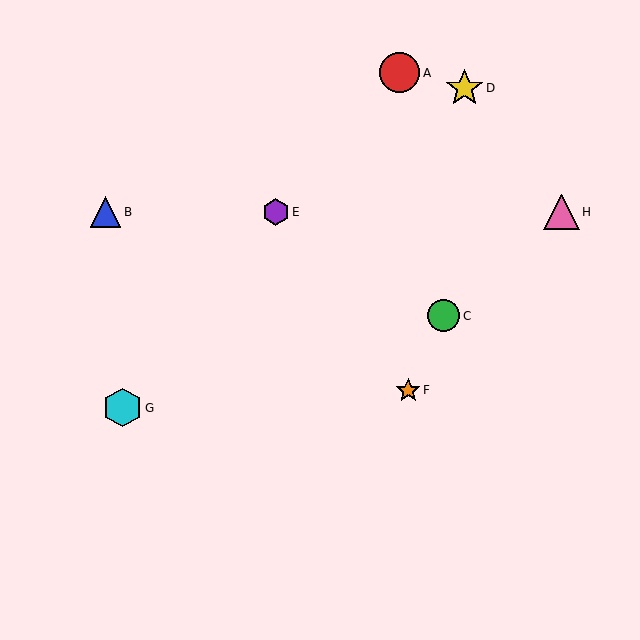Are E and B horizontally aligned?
Yes, both are at y≈212.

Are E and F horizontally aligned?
No, E is at y≈212 and F is at y≈390.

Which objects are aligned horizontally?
Objects B, E, H are aligned horizontally.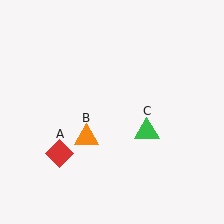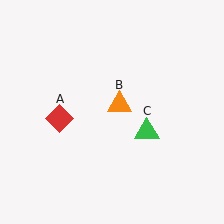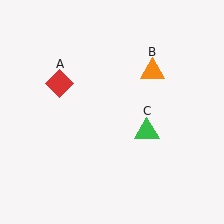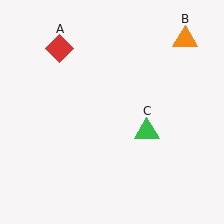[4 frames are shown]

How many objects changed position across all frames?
2 objects changed position: red diamond (object A), orange triangle (object B).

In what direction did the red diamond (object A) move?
The red diamond (object A) moved up.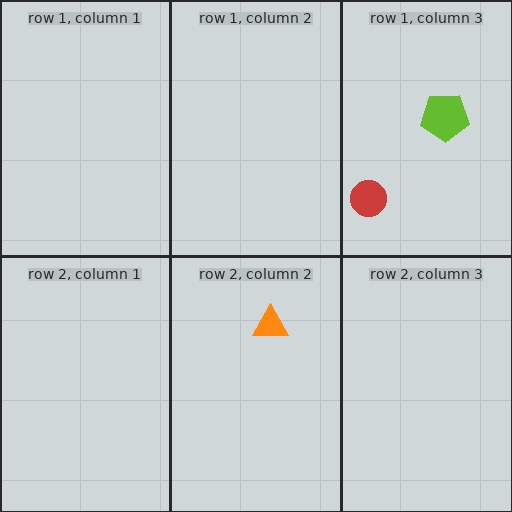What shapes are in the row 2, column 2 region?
The orange triangle.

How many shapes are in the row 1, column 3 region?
2.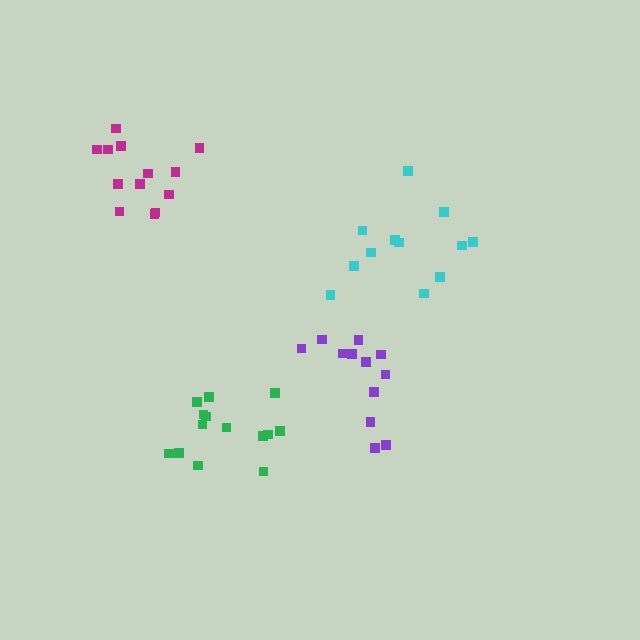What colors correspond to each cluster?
The clusters are colored: green, magenta, cyan, purple.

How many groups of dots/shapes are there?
There are 4 groups.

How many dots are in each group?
Group 1: 14 dots, Group 2: 13 dots, Group 3: 12 dots, Group 4: 12 dots (51 total).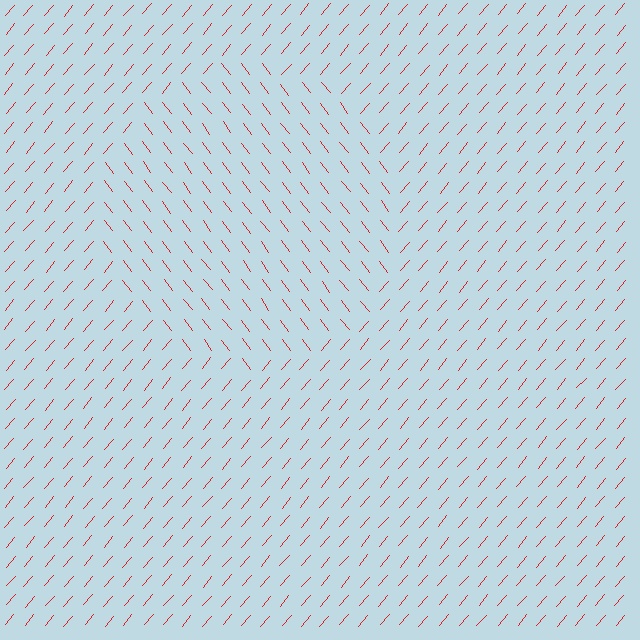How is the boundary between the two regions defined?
The boundary is defined purely by a change in line orientation (approximately 77 degrees difference). All lines are the same color and thickness.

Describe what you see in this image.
The image is filled with small red line segments. A circle region in the image has lines oriented differently from the surrounding lines, creating a visible texture boundary.